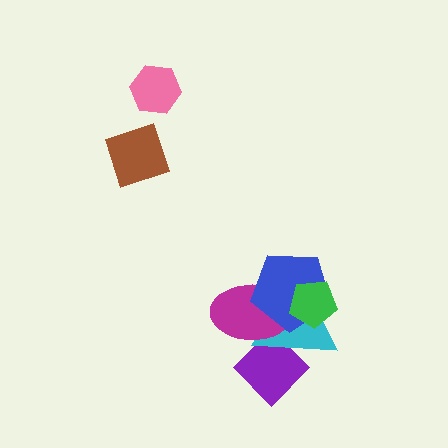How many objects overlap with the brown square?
0 objects overlap with the brown square.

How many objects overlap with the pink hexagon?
0 objects overlap with the pink hexagon.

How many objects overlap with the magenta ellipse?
3 objects overlap with the magenta ellipse.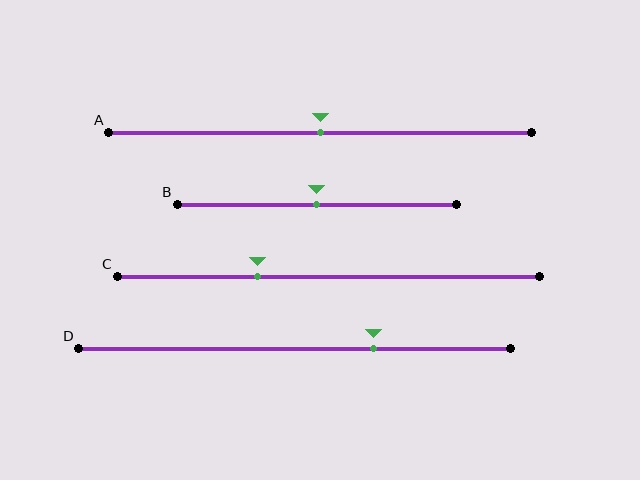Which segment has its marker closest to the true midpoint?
Segment A has its marker closest to the true midpoint.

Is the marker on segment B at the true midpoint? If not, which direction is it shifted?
Yes, the marker on segment B is at the true midpoint.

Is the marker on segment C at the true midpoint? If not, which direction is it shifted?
No, the marker on segment C is shifted to the left by about 17% of the segment length.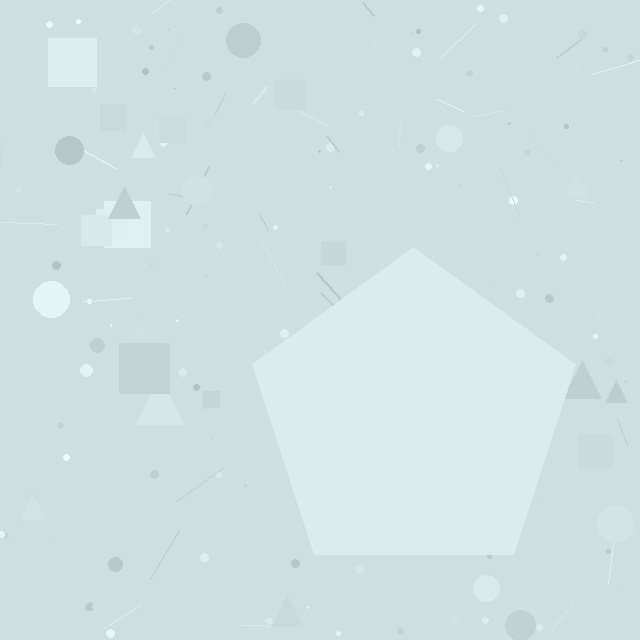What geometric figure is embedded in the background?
A pentagon is embedded in the background.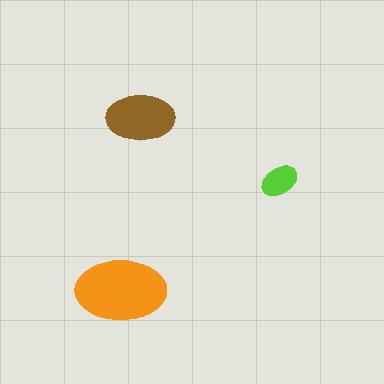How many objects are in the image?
There are 3 objects in the image.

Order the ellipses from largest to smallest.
the orange one, the brown one, the lime one.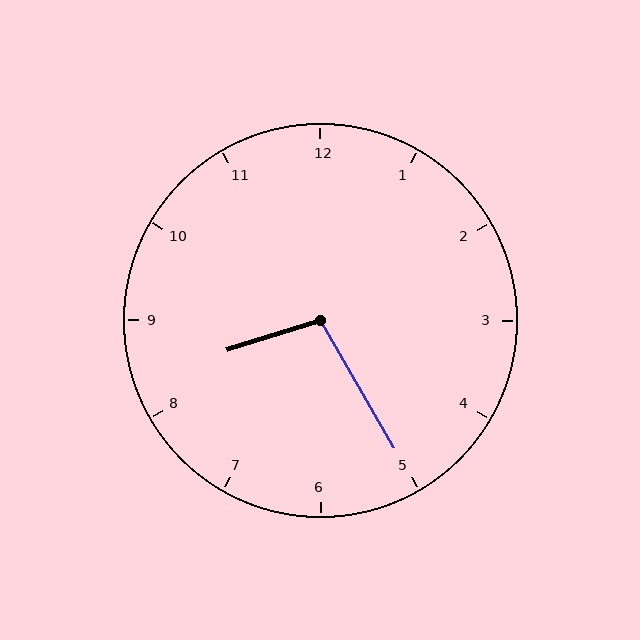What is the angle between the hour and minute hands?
Approximately 102 degrees.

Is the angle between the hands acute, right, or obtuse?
It is obtuse.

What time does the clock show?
8:25.